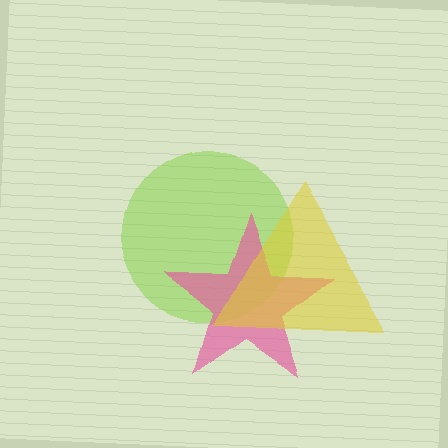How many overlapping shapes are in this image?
There are 3 overlapping shapes in the image.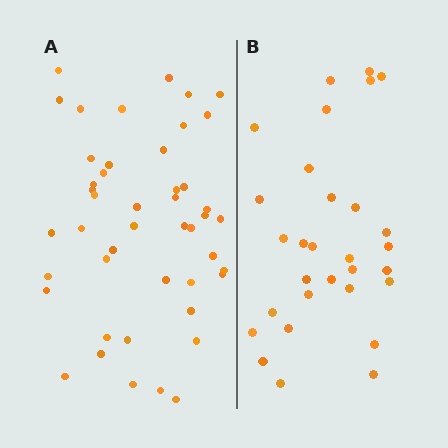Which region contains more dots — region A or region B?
Region A (the left region) has more dots.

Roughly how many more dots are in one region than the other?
Region A has approximately 15 more dots than region B.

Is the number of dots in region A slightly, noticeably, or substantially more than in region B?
Region A has substantially more. The ratio is roughly 1.5 to 1.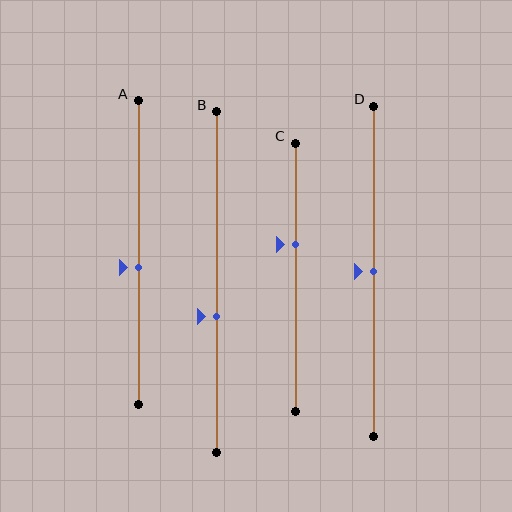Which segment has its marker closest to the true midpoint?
Segment D has its marker closest to the true midpoint.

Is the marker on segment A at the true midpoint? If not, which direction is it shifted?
No, the marker on segment A is shifted downward by about 5% of the segment length.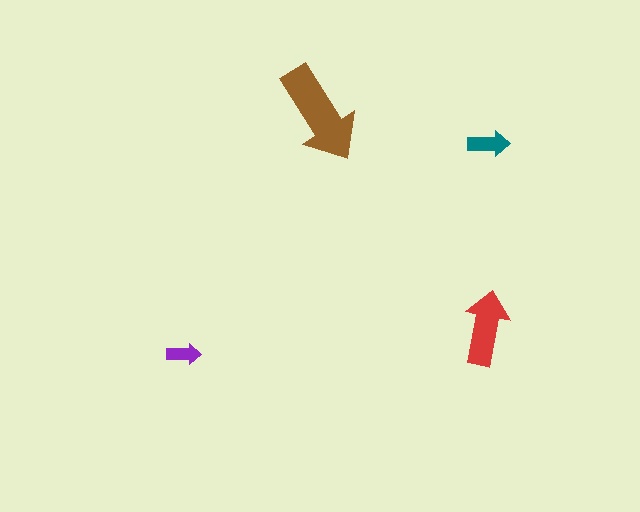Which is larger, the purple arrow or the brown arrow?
The brown one.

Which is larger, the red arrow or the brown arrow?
The brown one.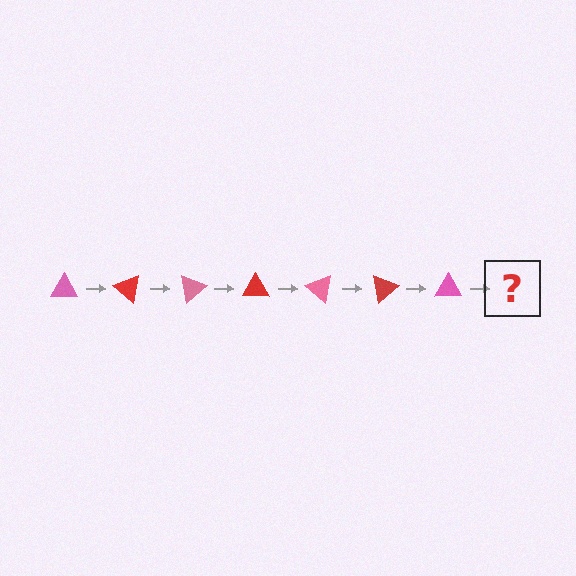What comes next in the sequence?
The next element should be a red triangle, rotated 280 degrees from the start.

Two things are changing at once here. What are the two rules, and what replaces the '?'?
The two rules are that it rotates 40 degrees each step and the color cycles through pink and red. The '?' should be a red triangle, rotated 280 degrees from the start.